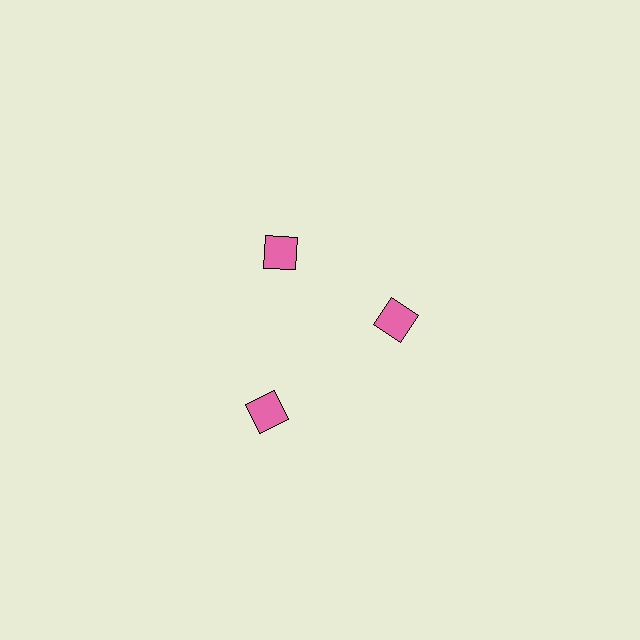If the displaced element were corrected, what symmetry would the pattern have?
It would have 3-fold rotational symmetry — the pattern would map onto itself every 120 degrees.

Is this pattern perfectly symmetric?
No. The 3 pink squares are arranged in a ring, but one element near the 7 o'clock position is pushed outward from the center, breaking the 3-fold rotational symmetry.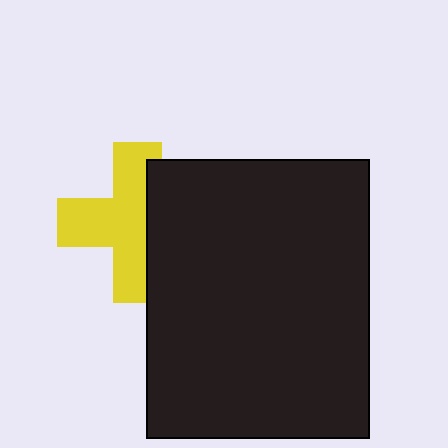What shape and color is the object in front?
The object in front is a black rectangle.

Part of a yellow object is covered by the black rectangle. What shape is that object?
It is a cross.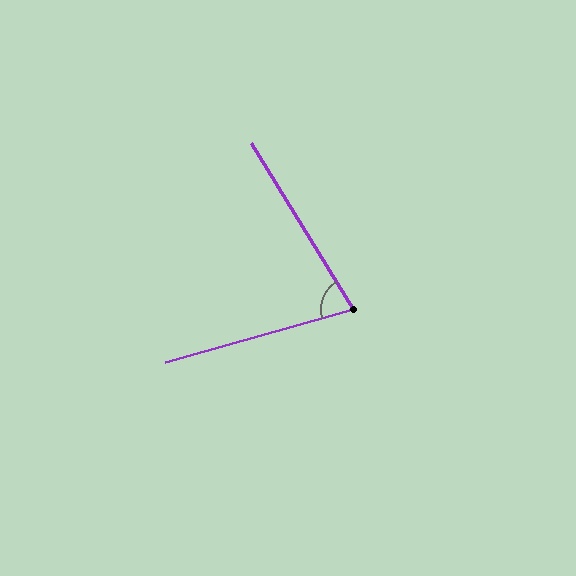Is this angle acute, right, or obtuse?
It is acute.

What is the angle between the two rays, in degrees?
Approximately 74 degrees.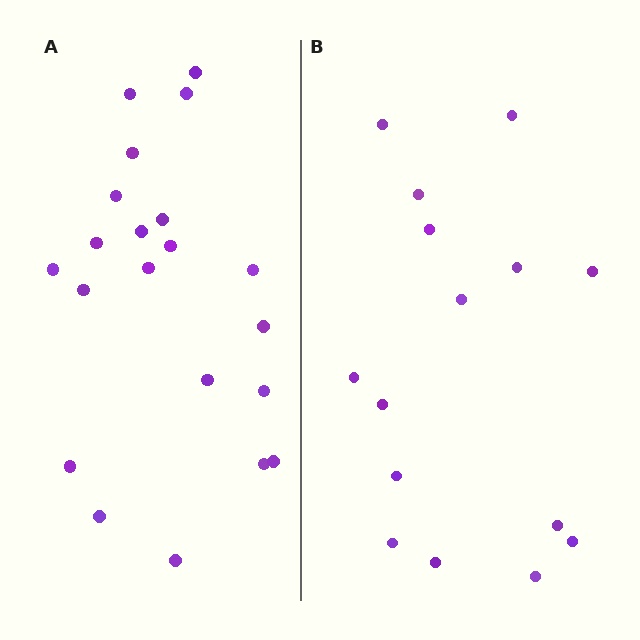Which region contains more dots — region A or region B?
Region A (the left region) has more dots.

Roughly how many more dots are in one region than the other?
Region A has about 6 more dots than region B.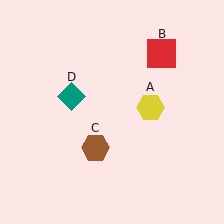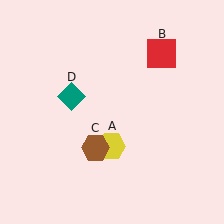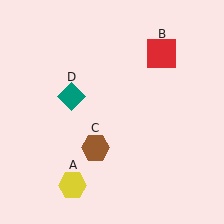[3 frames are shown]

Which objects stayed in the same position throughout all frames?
Red square (object B) and brown hexagon (object C) and teal diamond (object D) remained stationary.